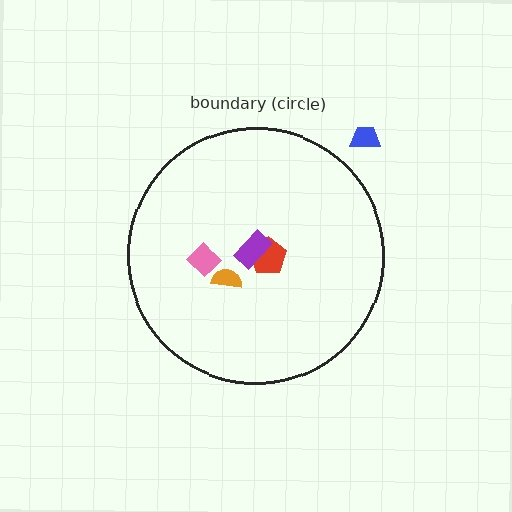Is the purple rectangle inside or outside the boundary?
Inside.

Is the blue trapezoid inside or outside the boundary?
Outside.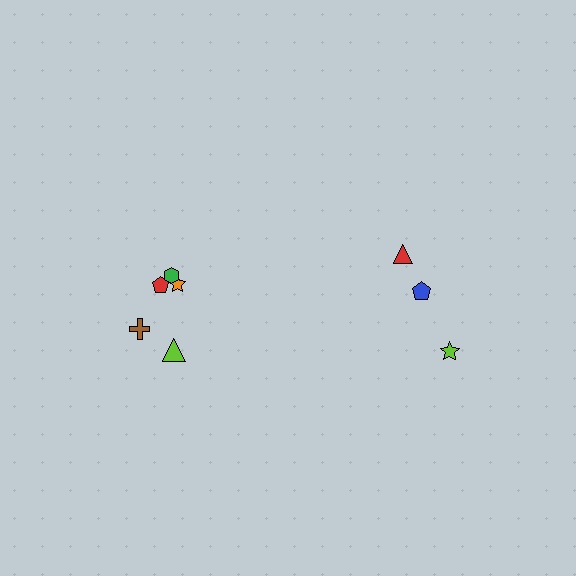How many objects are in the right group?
There are 3 objects.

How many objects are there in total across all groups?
There are 8 objects.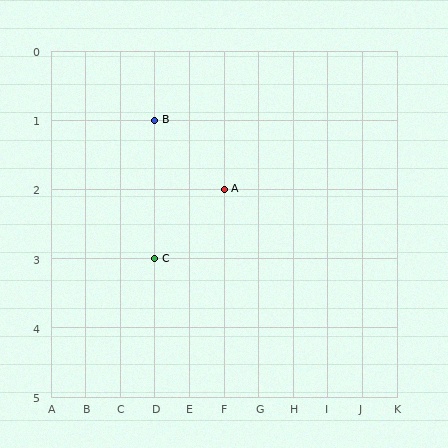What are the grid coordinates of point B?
Point B is at grid coordinates (D, 1).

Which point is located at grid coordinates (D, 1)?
Point B is at (D, 1).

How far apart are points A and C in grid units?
Points A and C are 2 columns and 1 row apart (about 2.2 grid units diagonally).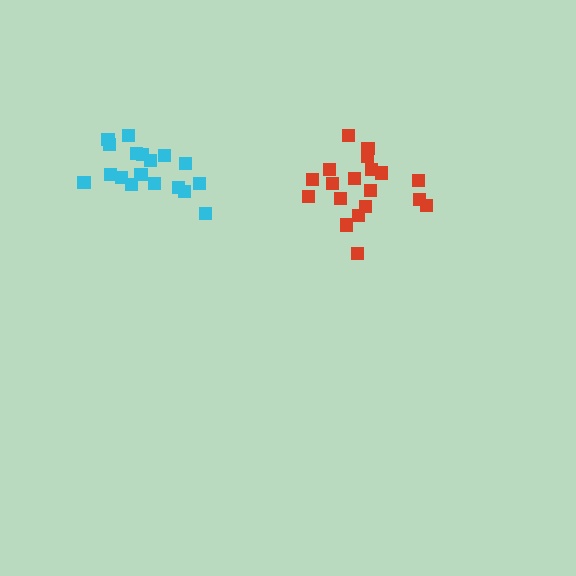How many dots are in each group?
Group 1: 18 dots, Group 2: 19 dots (37 total).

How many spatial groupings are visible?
There are 2 spatial groupings.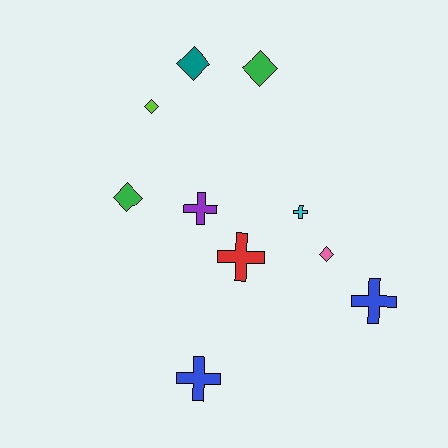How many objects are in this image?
There are 10 objects.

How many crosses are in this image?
There are 5 crosses.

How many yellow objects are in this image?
There are no yellow objects.